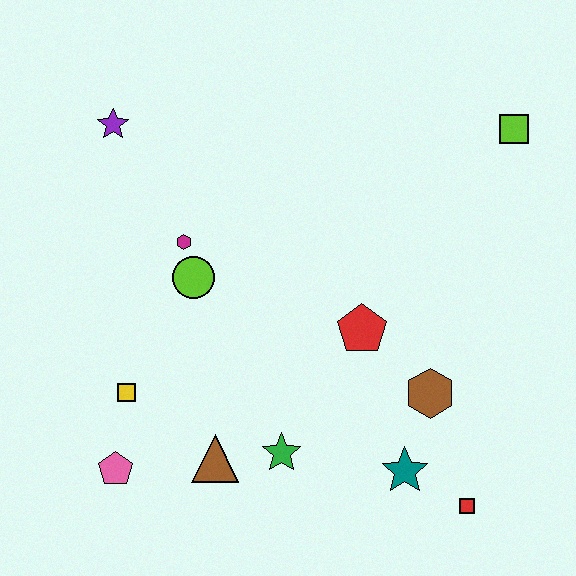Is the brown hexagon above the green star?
Yes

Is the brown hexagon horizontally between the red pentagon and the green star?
No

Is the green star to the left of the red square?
Yes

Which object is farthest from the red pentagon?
The purple star is farthest from the red pentagon.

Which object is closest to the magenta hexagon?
The lime circle is closest to the magenta hexagon.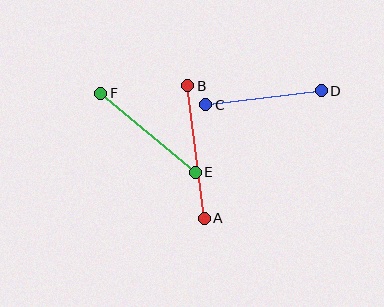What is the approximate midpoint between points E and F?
The midpoint is at approximately (148, 133) pixels.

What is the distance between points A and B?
The distance is approximately 133 pixels.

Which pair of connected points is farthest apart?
Points A and B are farthest apart.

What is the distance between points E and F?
The distance is approximately 124 pixels.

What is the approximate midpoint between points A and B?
The midpoint is at approximately (196, 152) pixels.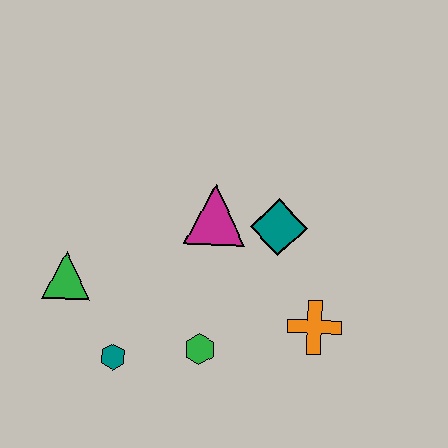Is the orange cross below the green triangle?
Yes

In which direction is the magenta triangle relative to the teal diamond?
The magenta triangle is to the left of the teal diamond.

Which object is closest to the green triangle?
The teal hexagon is closest to the green triangle.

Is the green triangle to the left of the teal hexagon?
Yes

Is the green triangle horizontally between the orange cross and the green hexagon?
No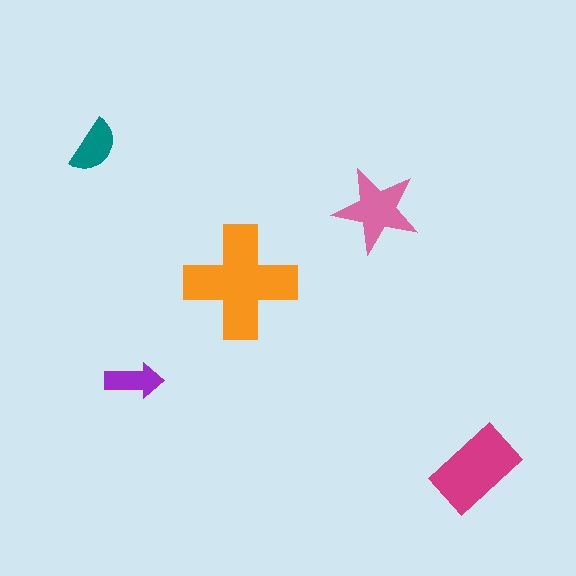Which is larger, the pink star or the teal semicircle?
The pink star.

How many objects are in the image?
There are 5 objects in the image.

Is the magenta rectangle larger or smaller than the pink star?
Larger.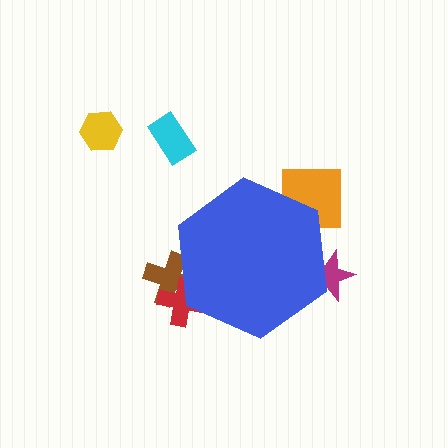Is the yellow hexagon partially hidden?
No, the yellow hexagon is fully visible.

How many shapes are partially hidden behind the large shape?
4 shapes are partially hidden.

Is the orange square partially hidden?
Yes, the orange square is partially hidden behind the blue hexagon.